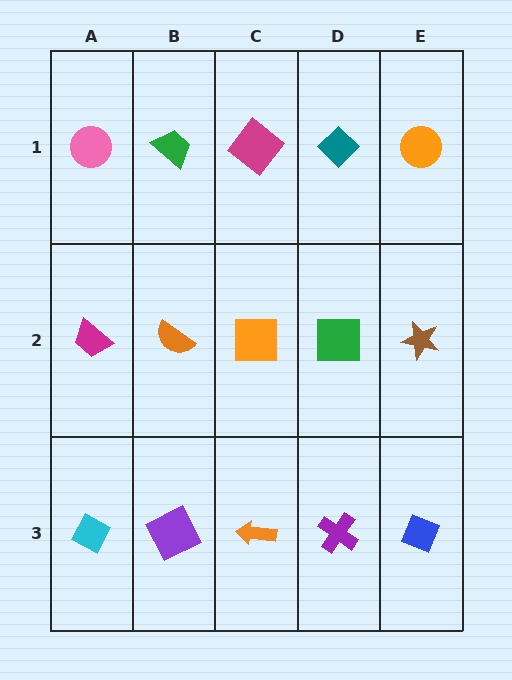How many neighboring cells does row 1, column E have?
2.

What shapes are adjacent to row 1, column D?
A green square (row 2, column D), a magenta diamond (row 1, column C), an orange circle (row 1, column E).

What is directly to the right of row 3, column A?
A purple square.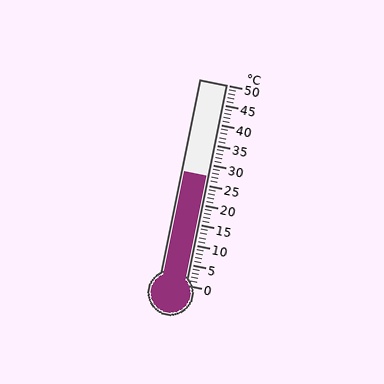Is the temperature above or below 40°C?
The temperature is below 40°C.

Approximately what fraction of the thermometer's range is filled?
The thermometer is filled to approximately 55% of its range.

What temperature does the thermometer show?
The thermometer shows approximately 27°C.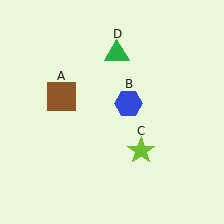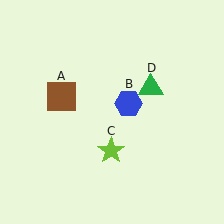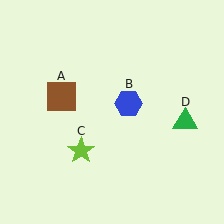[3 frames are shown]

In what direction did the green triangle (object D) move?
The green triangle (object D) moved down and to the right.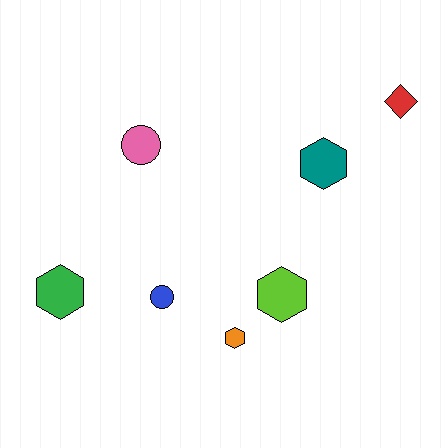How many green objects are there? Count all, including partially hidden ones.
There is 1 green object.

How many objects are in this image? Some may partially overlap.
There are 7 objects.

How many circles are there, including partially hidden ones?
There are 2 circles.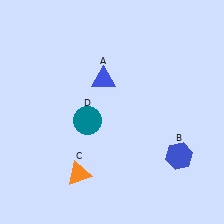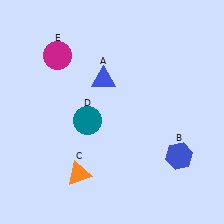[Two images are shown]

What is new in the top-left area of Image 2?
A magenta circle (E) was added in the top-left area of Image 2.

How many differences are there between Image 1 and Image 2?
There is 1 difference between the two images.